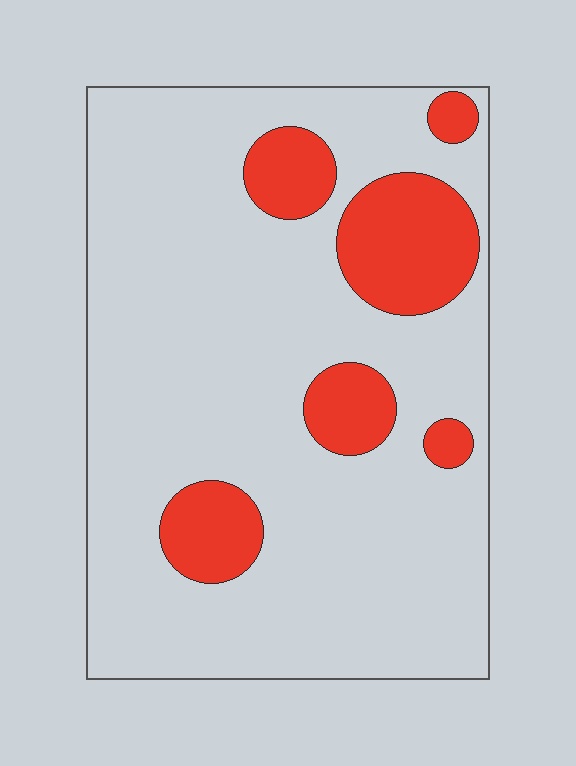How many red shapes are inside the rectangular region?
6.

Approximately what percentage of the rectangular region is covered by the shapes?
Approximately 20%.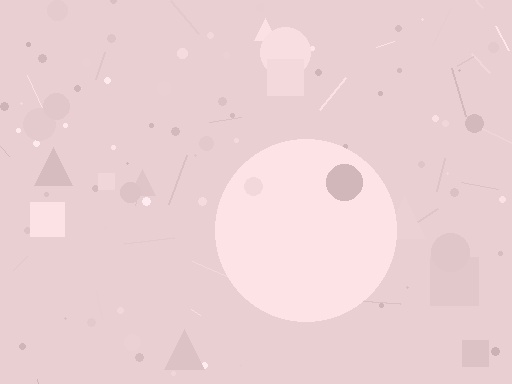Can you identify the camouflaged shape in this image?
The camouflaged shape is a circle.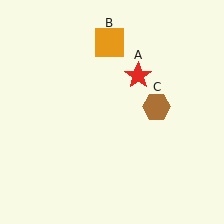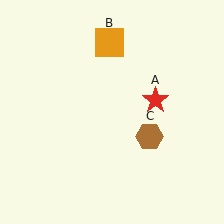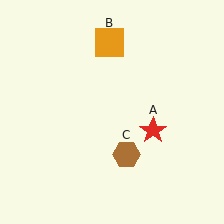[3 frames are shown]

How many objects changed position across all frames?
2 objects changed position: red star (object A), brown hexagon (object C).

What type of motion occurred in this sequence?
The red star (object A), brown hexagon (object C) rotated clockwise around the center of the scene.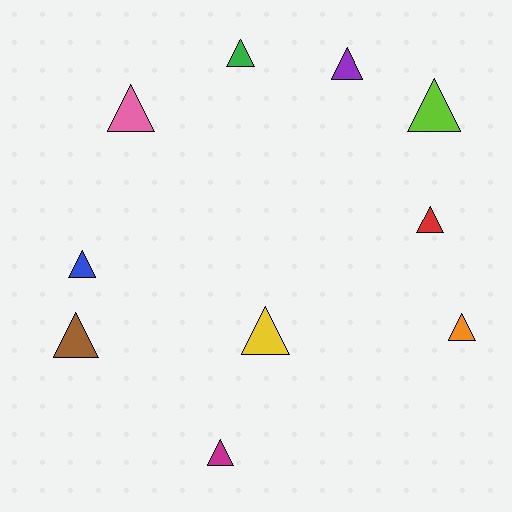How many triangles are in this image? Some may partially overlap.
There are 10 triangles.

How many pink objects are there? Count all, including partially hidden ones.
There is 1 pink object.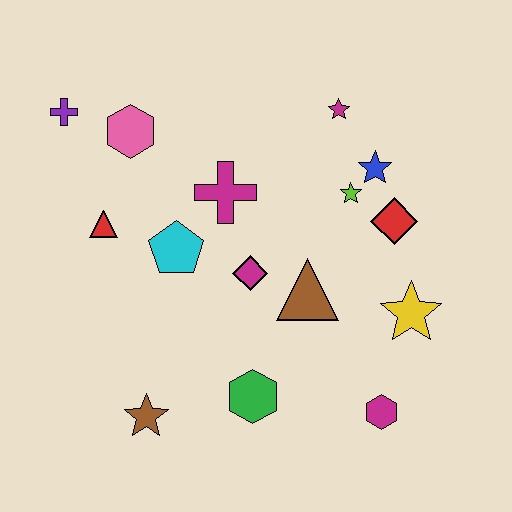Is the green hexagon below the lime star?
Yes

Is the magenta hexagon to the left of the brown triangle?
No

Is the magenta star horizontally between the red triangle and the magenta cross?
No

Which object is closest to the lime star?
The blue star is closest to the lime star.